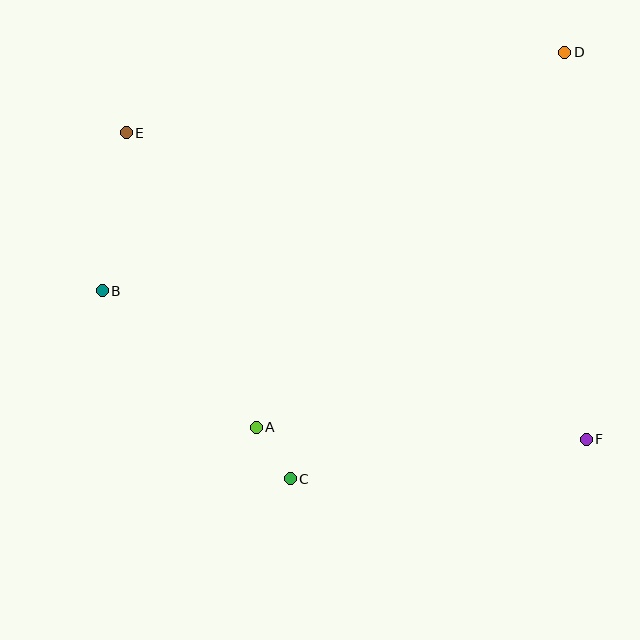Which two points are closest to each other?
Points A and C are closest to each other.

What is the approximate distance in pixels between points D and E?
The distance between D and E is approximately 446 pixels.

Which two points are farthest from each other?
Points E and F are farthest from each other.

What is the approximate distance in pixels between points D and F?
The distance between D and F is approximately 388 pixels.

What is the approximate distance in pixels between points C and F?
The distance between C and F is approximately 299 pixels.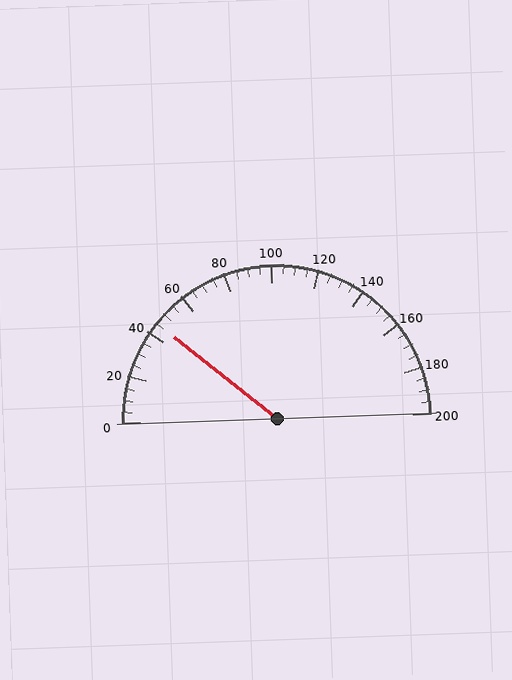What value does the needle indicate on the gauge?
The needle indicates approximately 45.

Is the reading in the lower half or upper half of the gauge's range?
The reading is in the lower half of the range (0 to 200).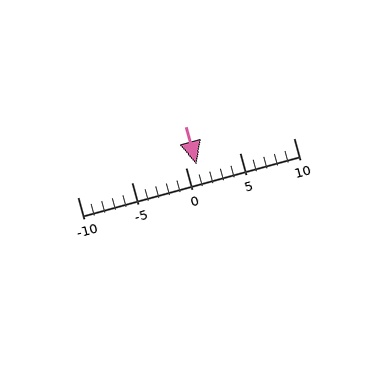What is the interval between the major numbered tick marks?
The major tick marks are spaced 5 units apart.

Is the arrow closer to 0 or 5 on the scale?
The arrow is closer to 0.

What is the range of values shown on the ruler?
The ruler shows values from -10 to 10.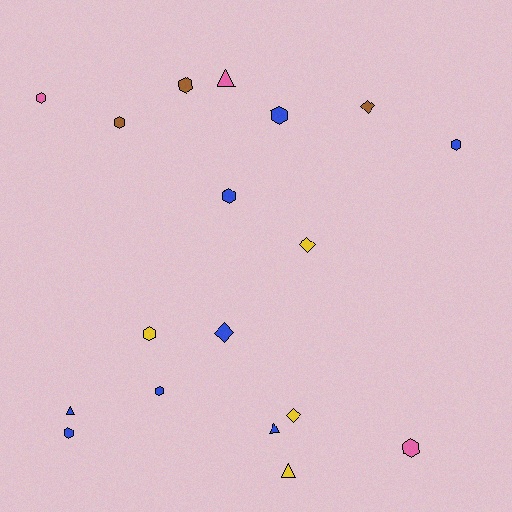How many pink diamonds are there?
There are no pink diamonds.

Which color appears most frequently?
Blue, with 8 objects.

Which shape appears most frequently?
Hexagon, with 10 objects.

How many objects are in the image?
There are 18 objects.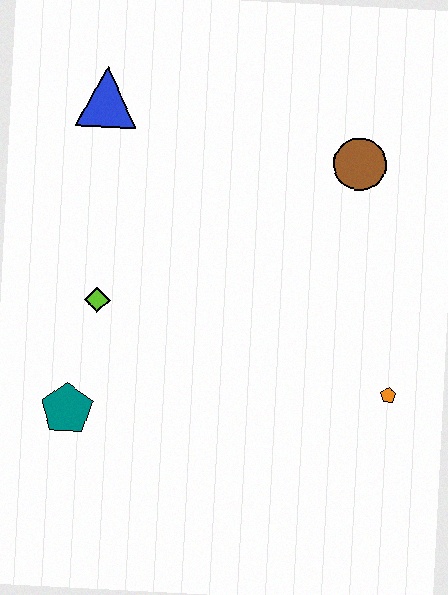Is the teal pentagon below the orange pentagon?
Yes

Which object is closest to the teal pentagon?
The lime diamond is closest to the teal pentagon.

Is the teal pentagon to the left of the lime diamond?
Yes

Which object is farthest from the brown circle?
The teal pentagon is farthest from the brown circle.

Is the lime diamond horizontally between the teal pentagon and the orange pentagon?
Yes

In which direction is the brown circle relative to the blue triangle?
The brown circle is to the right of the blue triangle.